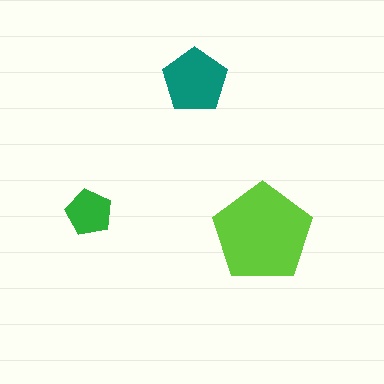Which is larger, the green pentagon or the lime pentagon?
The lime one.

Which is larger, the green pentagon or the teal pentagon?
The teal one.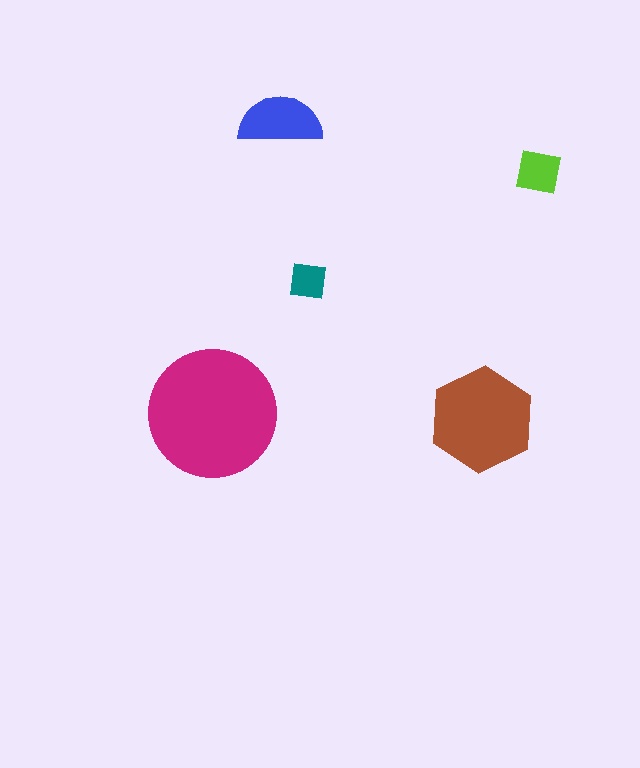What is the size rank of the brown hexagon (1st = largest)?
2nd.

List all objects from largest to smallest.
The magenta circle, the brown hexagon, the blue semicircle, the lime square, the teal square.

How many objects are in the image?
There are 5 objects in the image.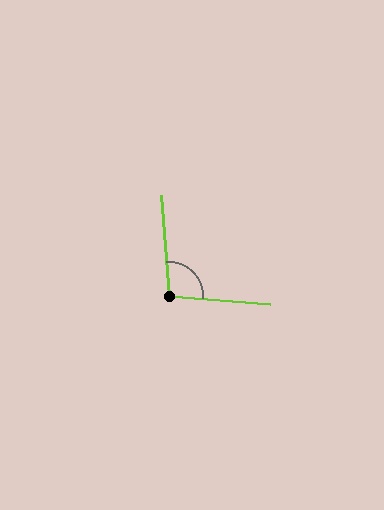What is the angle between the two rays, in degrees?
Approximately 99 degrees.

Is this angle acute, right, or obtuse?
It is obtuse.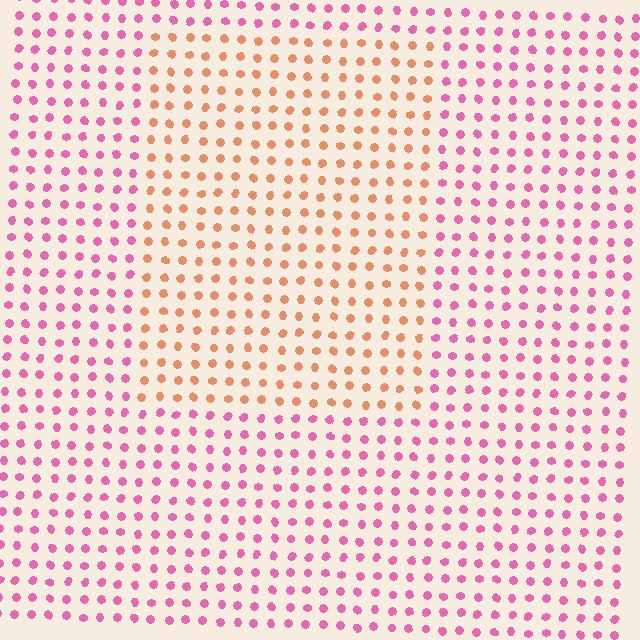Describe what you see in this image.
The image is filled with small pink elements in a uniform arrangement. A rectangle-shaped region is visible where the elements are tinted to a slightly different hue, forming a subtle color boundary.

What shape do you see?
I see a rectangle.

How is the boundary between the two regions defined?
The boundary is defined purely by a slight shift in hue (about 55 degrees). Spacing, size, and orientation are identical on both sides.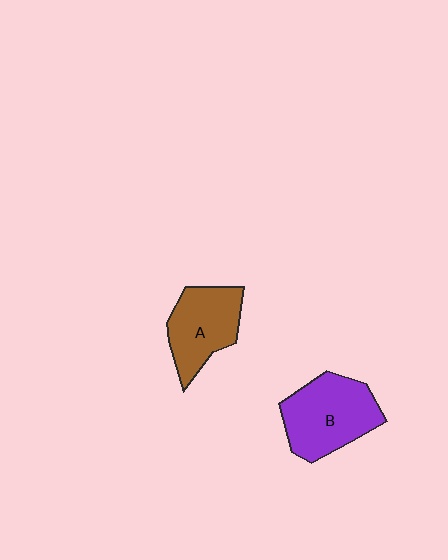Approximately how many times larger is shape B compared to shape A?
Approximately 1.2 times.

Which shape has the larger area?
Shape B (purple).